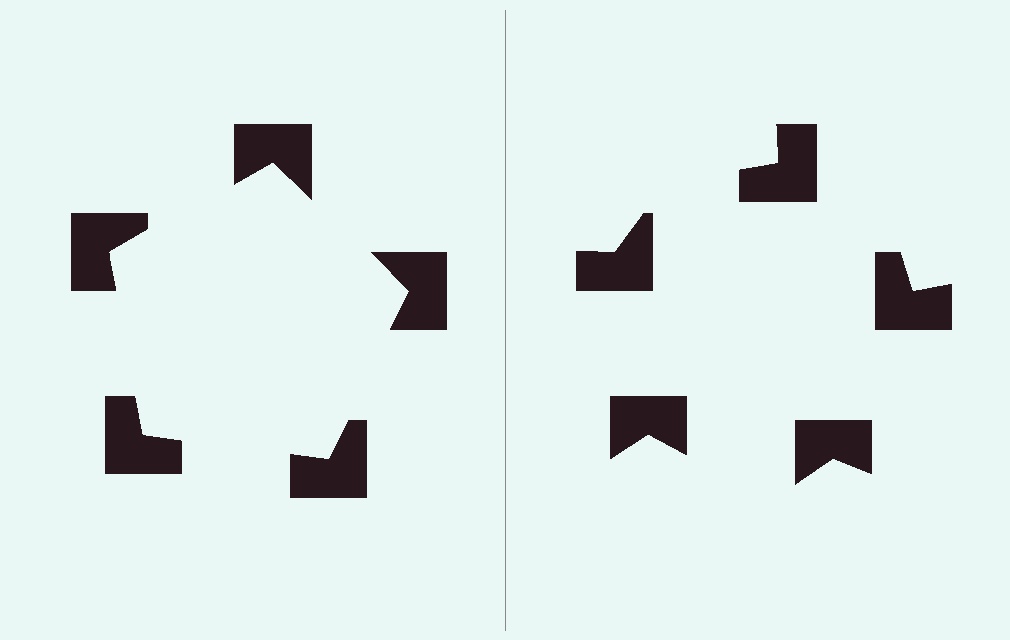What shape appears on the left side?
An illusory pentagon.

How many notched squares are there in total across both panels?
10 — 5 on each side.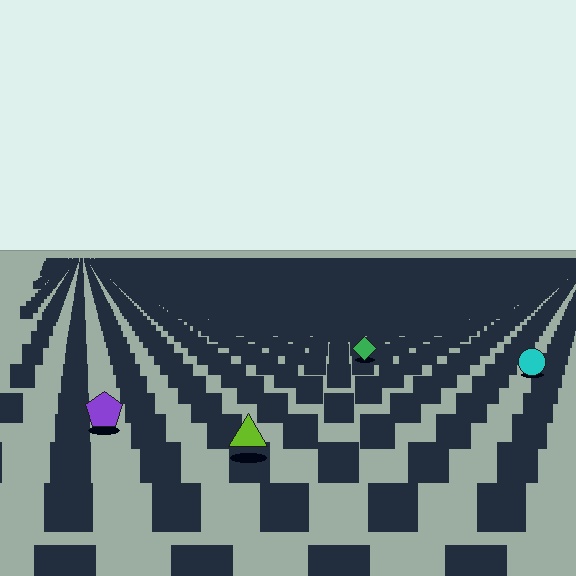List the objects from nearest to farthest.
From nearest to farthest: the lime triangle, the purple pentagon, the cyan circle, the green diamond.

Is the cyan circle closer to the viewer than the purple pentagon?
No. The purple pentagon is closer — you can tell from the texture gradient: the ground texture is coarser near it.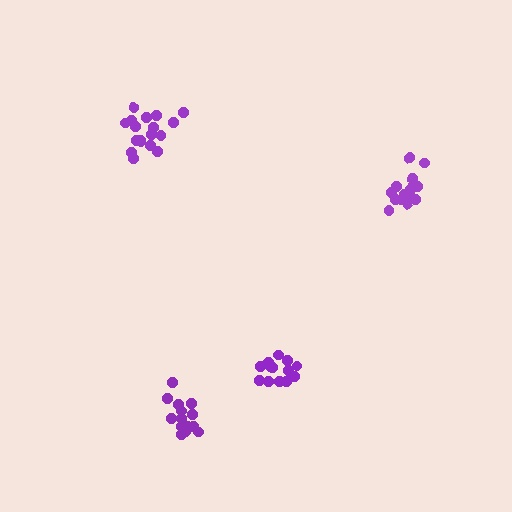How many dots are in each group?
Group 1: 15 dots, Group 2: 13 dots, Group 3: 18 dots, Group 4: 15 dots (61 total).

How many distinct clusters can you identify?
There are 4 distinct clusters.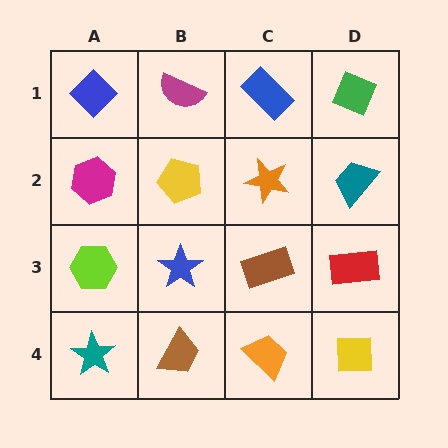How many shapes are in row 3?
4 shapes.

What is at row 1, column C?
A blue rectangle.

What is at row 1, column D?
A green diamond.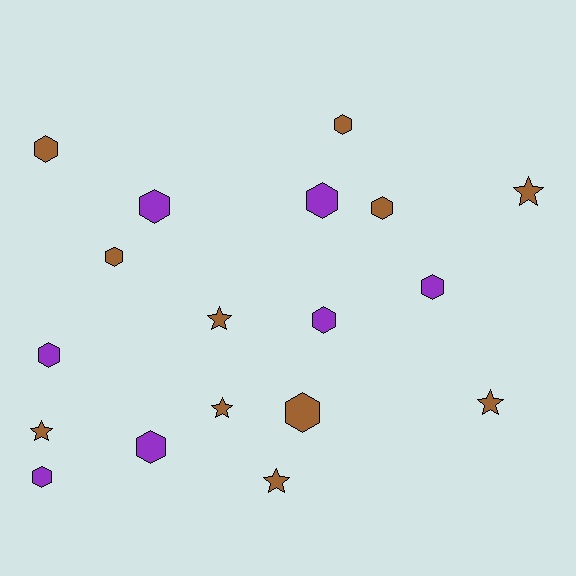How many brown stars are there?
There are 6 brown stars.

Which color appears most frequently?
Brown, with 11 objects.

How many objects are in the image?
There are 18 objects.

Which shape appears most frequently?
Hexagon, with 12 objects.